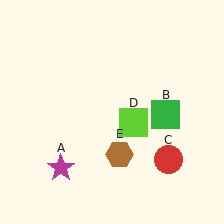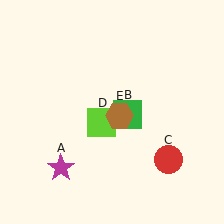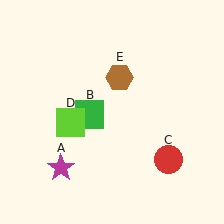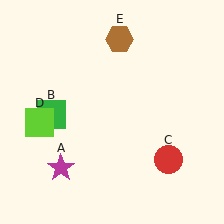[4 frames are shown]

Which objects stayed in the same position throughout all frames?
Magenta star (object A) and red circle (object C) remained stationary.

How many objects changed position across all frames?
3 objects changed position: green square (object B), lime square (object D), brown hexagon (object E).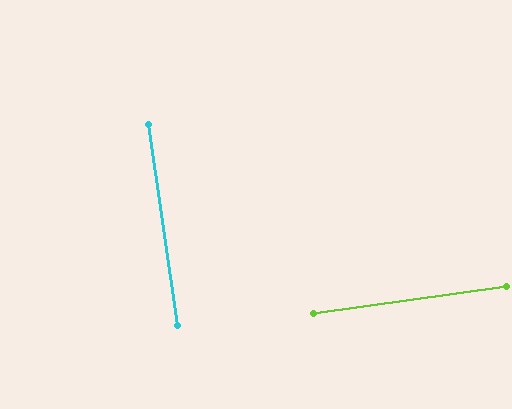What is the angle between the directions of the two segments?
Approximately 90 degrees.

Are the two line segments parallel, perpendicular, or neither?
Perpendicular — they meet at approximately 90°.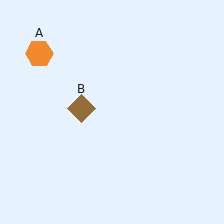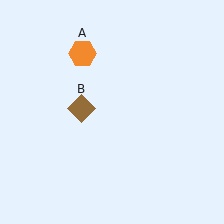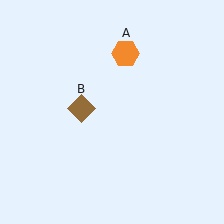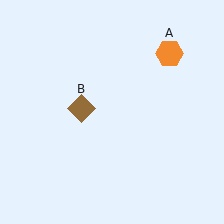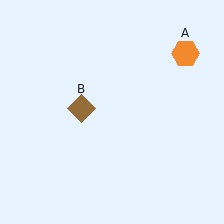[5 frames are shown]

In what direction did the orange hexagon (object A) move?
The orange hexagon (object A) moved right.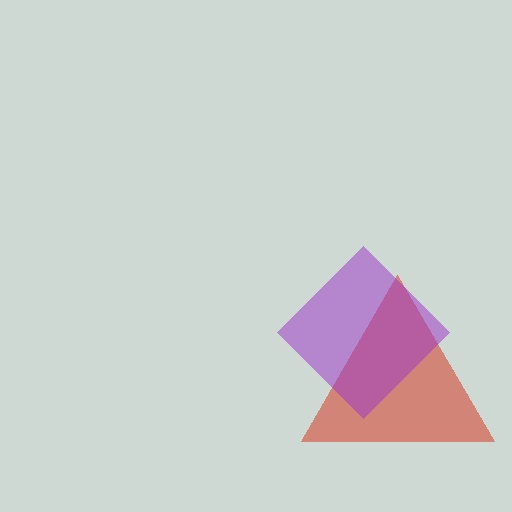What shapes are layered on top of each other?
The layered shapes are: a red triangle, a purple diamond.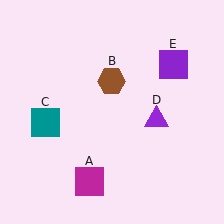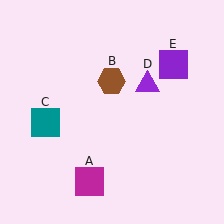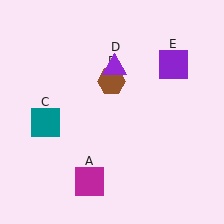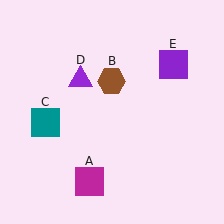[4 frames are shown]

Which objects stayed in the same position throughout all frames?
Magenta square (object A) and brown hexagon (object B) and teal square (object C) and purple square (object E) remained stationary.